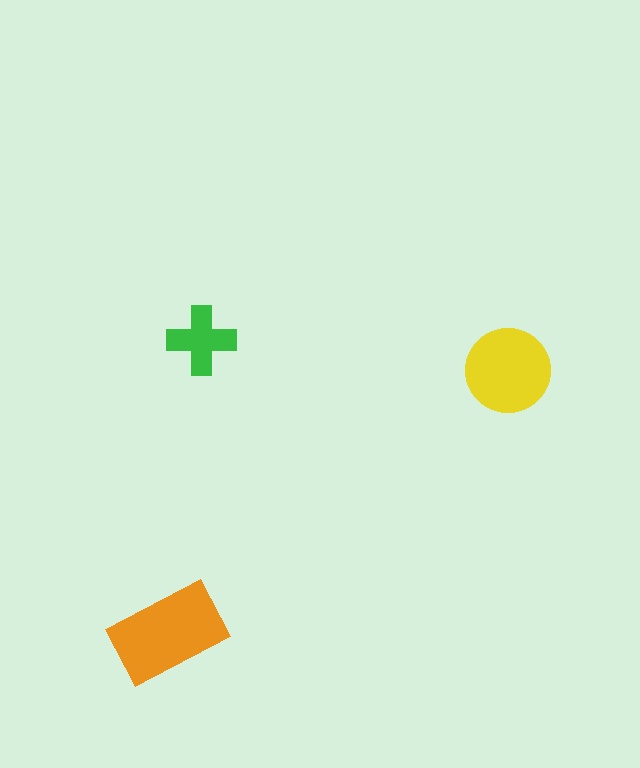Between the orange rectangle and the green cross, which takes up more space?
The orange rectangle.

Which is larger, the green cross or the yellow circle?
The yellow circle.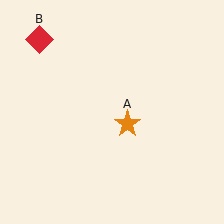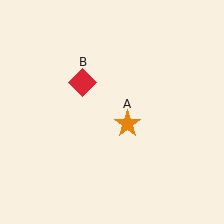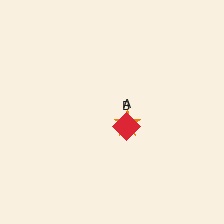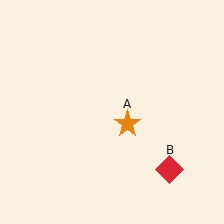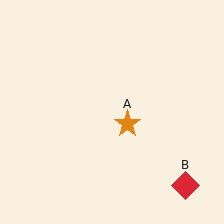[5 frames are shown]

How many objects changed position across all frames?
1 object changed position: red diamond (object B).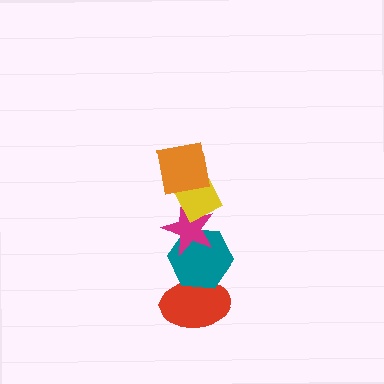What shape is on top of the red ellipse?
The teal hexagon is on top of the red ellipse.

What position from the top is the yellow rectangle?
The yellow rectangle is 2nd from the top.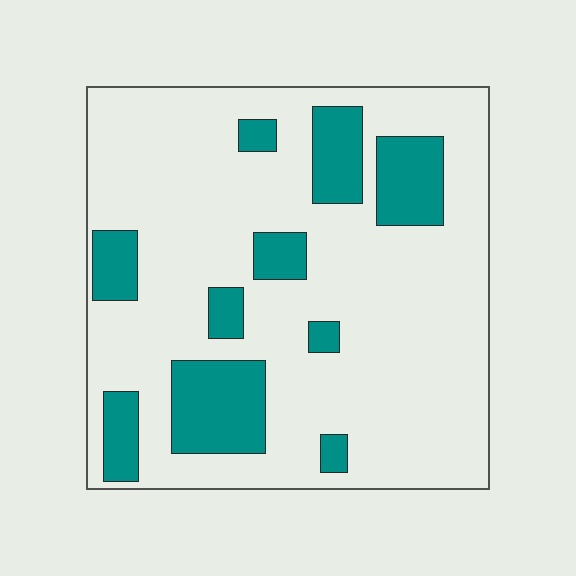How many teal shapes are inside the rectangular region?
10.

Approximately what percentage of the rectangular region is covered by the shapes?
Approximately 20%.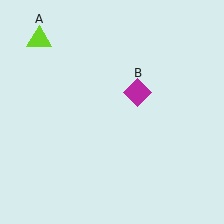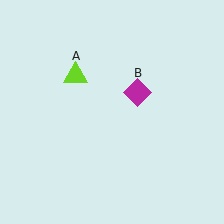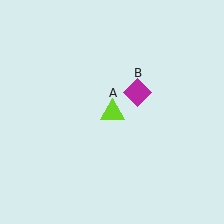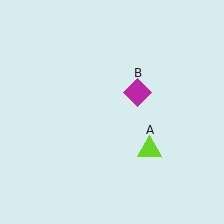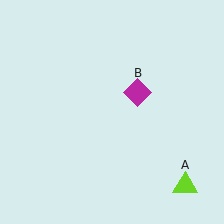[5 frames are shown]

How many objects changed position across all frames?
1 object changed position: lime triangle (object A).